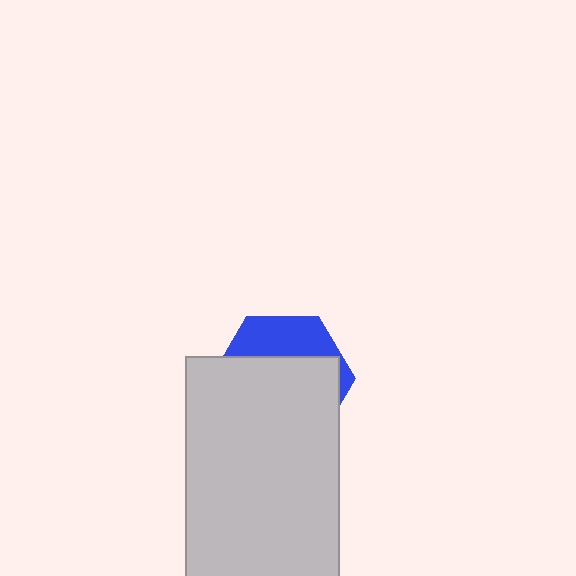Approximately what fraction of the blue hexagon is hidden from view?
Roughly 69% of the blue hexagon is hidden behind the light gray rectangle.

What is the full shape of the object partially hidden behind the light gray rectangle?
The partially hidden object is a blue hexagon.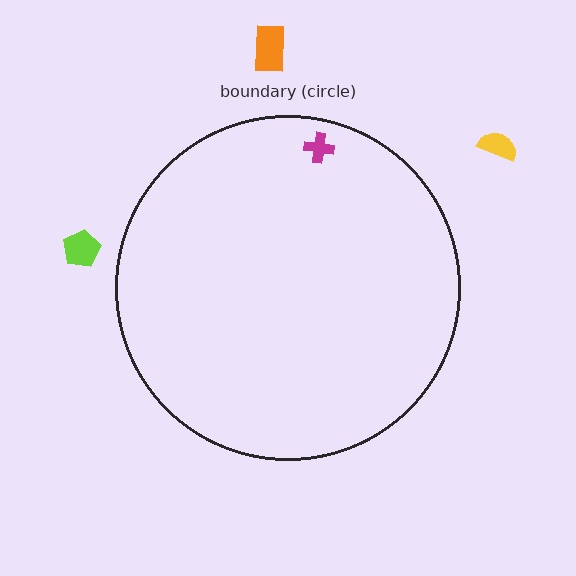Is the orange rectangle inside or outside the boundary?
Outside.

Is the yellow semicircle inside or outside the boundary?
Outside.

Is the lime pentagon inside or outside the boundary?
Outside.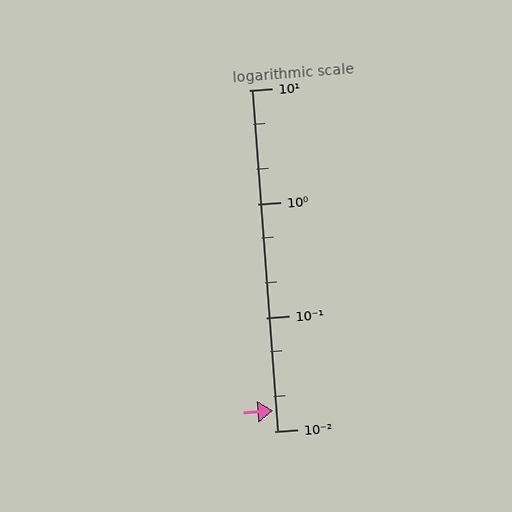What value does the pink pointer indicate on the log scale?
The pointer indicates approximately 0.015.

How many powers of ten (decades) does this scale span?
The scale spans 3 decades, from 0.01 to 10.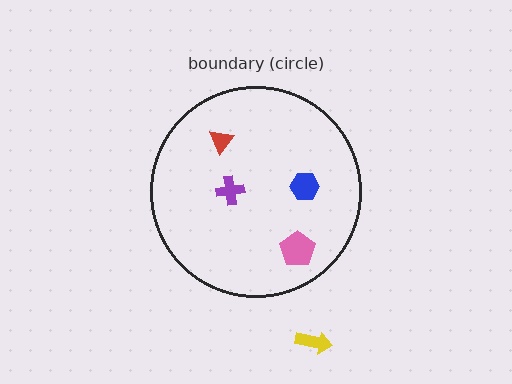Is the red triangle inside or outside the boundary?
Inside.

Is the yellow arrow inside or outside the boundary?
Outside.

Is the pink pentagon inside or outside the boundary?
Inside.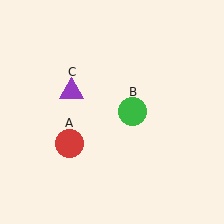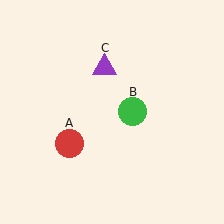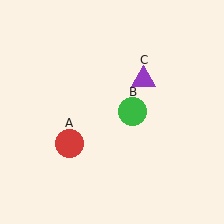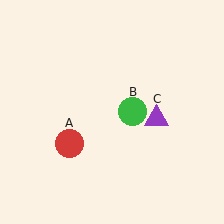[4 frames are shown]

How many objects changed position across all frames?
1 object changed position: purple triangle (object C).